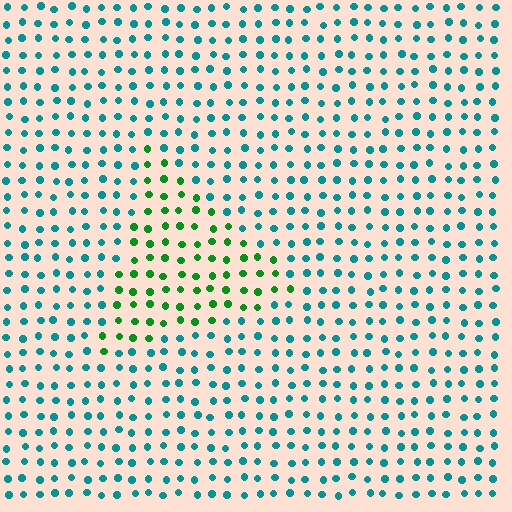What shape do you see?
I see a triangle.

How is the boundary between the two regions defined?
The boundary is defined purely by a slight shift in hue (about 49 degrees). Spacing, size, and orientation are identical on both sides.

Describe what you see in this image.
The image is filled with small teal elements in a uniform arrangement. A triangle-shaped region is visible where the elements are tinted to a slightly different hue, forming a subtle color boundary.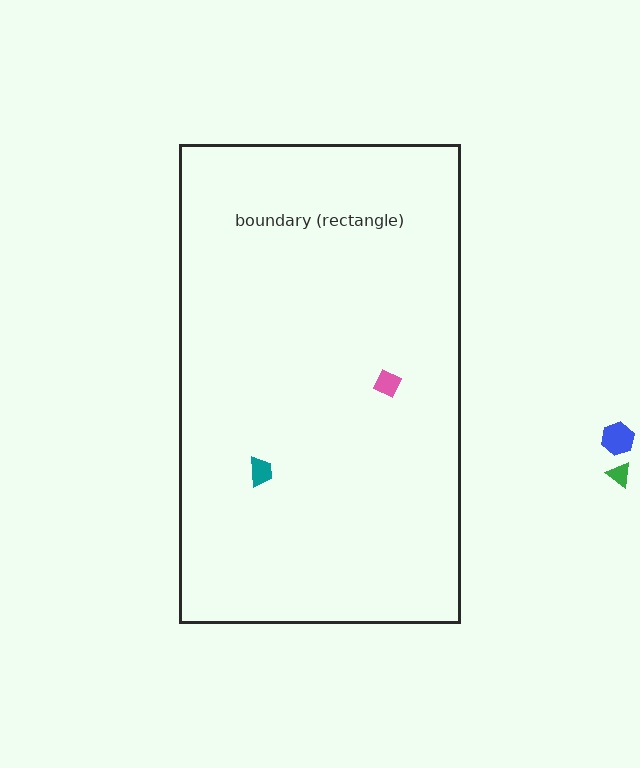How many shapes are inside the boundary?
2 inside, 2 outside.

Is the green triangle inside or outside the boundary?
Outside.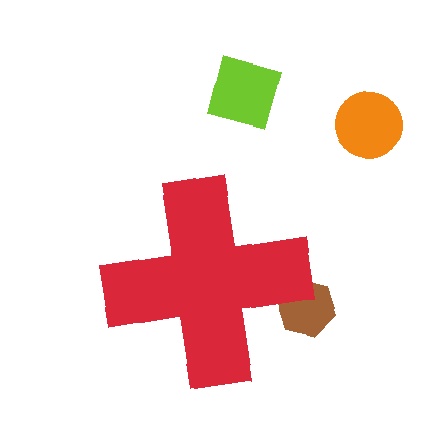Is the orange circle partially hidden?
No, the orange circle is fully visible.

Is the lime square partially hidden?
No, the lime square is fully visible.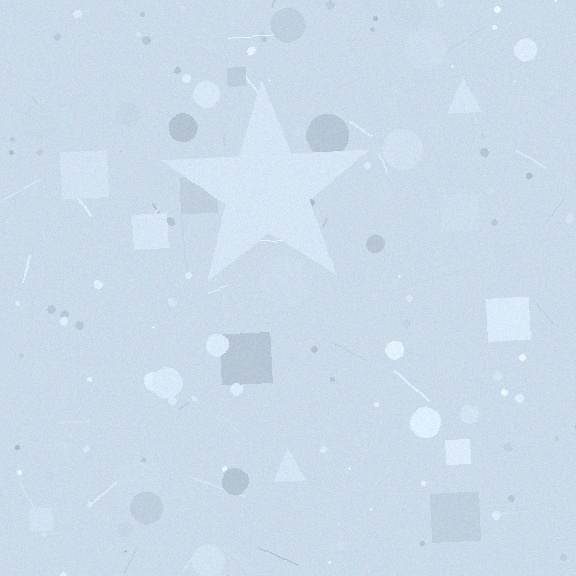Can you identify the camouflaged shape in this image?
The camouflaged shape is a star.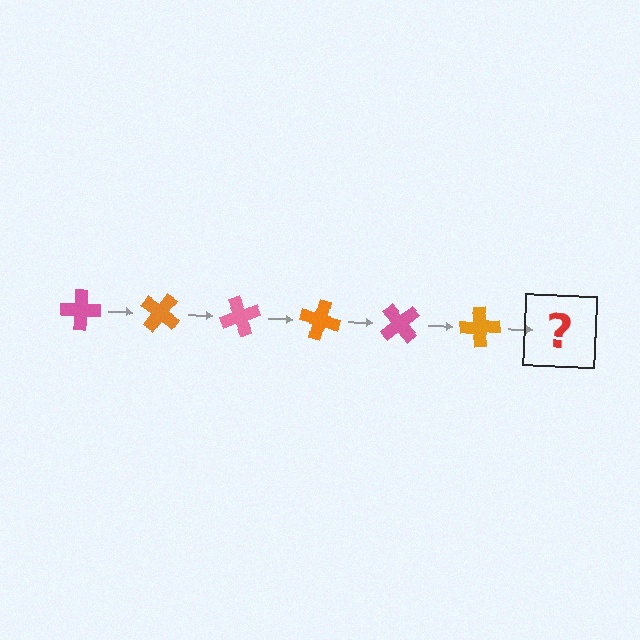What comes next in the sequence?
The next element should be a pink cross, rotated 210 degrees from the start.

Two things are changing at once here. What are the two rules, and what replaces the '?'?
The two rules are that it rotates 35 degrees each step and the color cycles through pink and orange. The '?' should be a pink cross, rotated 210 degrees from the start.